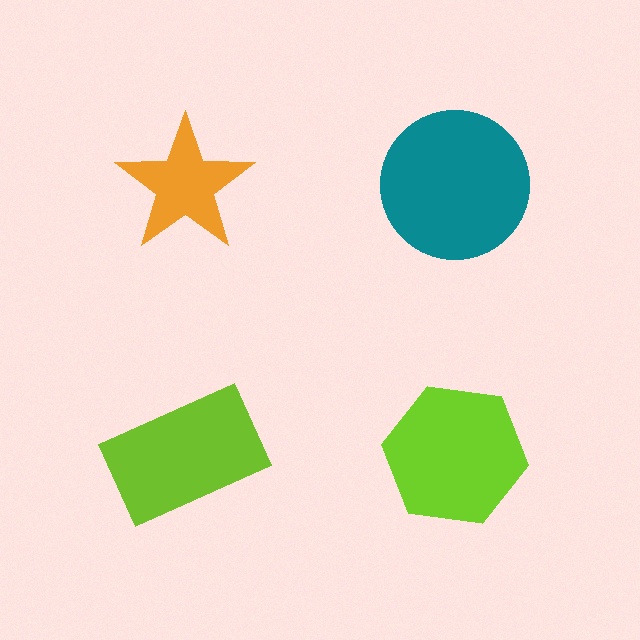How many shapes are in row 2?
2 shapes.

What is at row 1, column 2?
A teal circle.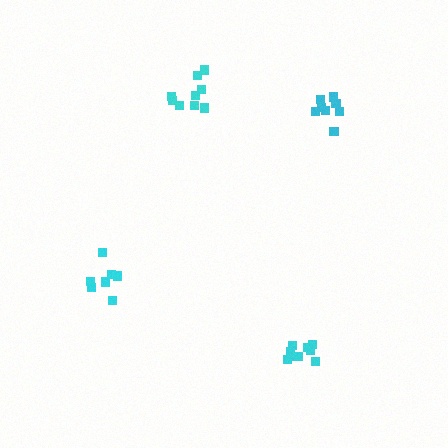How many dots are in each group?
Group 1: 9 dots, Group 2: 9 dots, Group 3: 7 dots, Group 4: 8 dots (33 total).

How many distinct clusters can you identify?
There are 4 distinct clusters.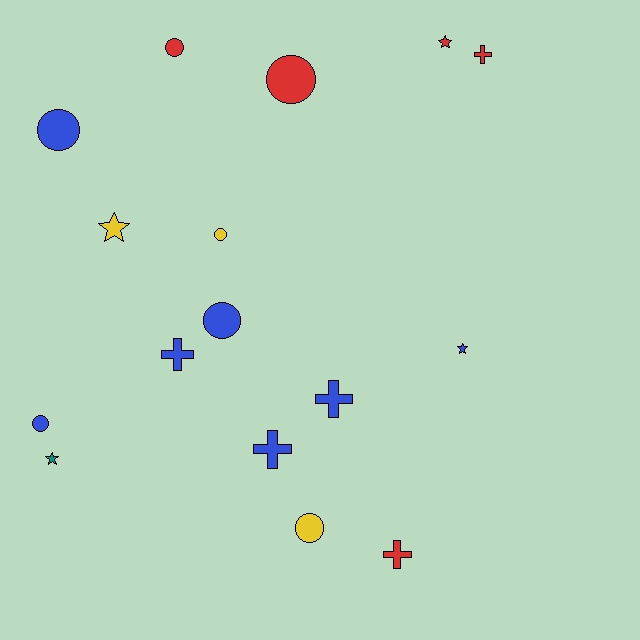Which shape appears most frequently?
Circle, with 7 objects.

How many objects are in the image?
There are 16 objects.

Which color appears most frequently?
Blue, with 7 objects.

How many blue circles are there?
There are 3 blue circles.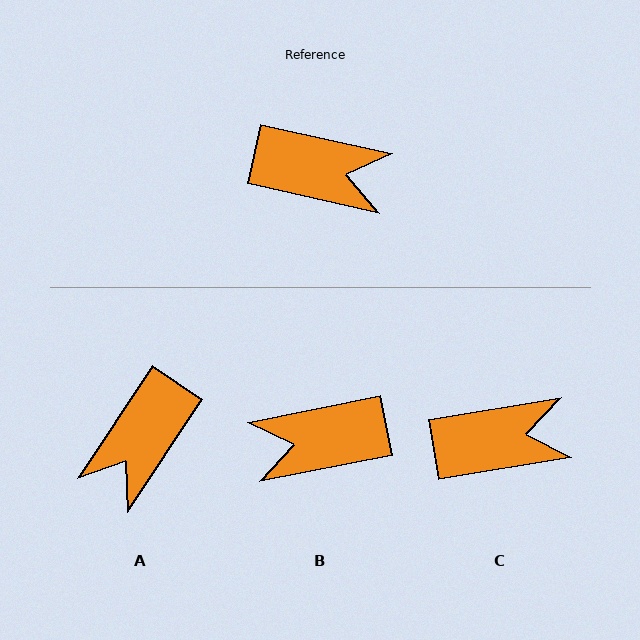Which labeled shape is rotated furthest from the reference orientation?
B, about 156 degrees away.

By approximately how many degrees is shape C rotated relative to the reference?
Approximately 22 degrees counter-clockwise.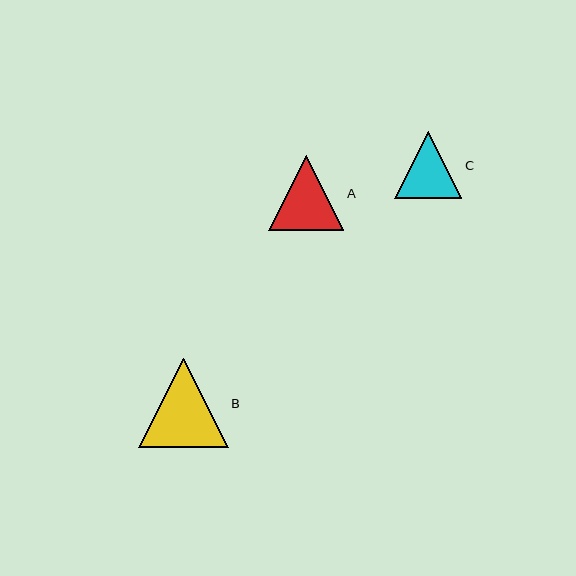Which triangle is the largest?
Triangle B is the largest with a size of approximately 90 pixels.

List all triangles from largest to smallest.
From largest to smallest: B, A, C.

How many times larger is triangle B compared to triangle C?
Triangle B is approximately 1.3 times the size of triangle C.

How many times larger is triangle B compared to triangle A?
Triangle B is approximately 1.2 times the size of triangle A.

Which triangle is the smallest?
Triangle C is the smallest with a size of approximately 67 pixels.